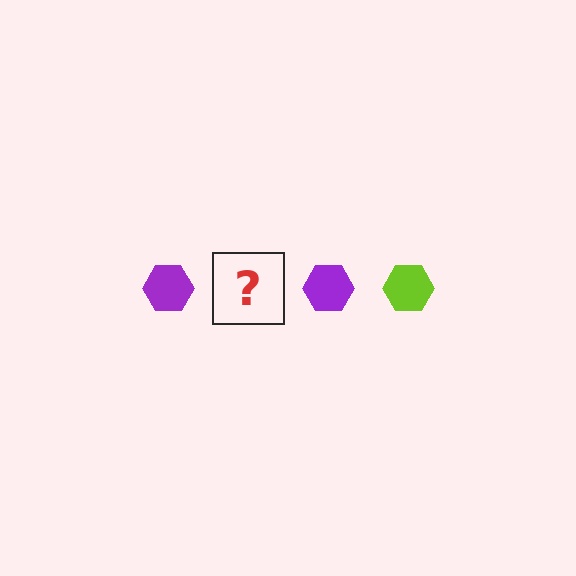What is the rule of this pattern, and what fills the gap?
The rule is that the pattern cycles through purple, lime hexagons. The gap should be filled with a lime hexagon.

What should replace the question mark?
The question mark should be replaced with a lime hexagon.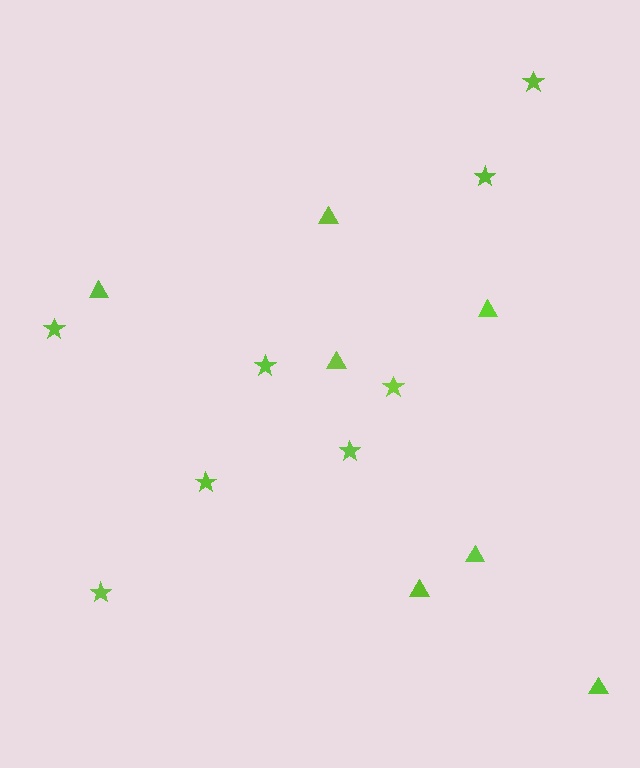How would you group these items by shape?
There are 2 groups: one group of stars (8) and one group of triangles (7).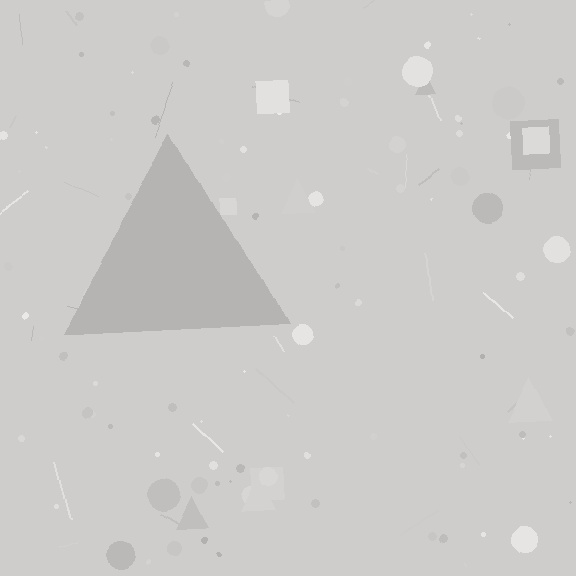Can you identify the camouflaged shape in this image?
The camouflaged shape is a triangle.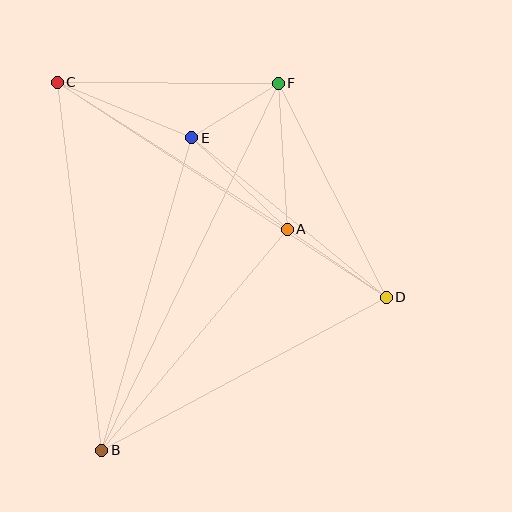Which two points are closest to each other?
Points E and F are closest to each other.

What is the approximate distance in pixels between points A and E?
The distance between A and E is approximately 132 pixels.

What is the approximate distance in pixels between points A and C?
The distance between A and C is approximately 273 pixels.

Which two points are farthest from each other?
Points B and F are farthest from each other.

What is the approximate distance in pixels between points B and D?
The distance between B and D is approximately 323 pixels.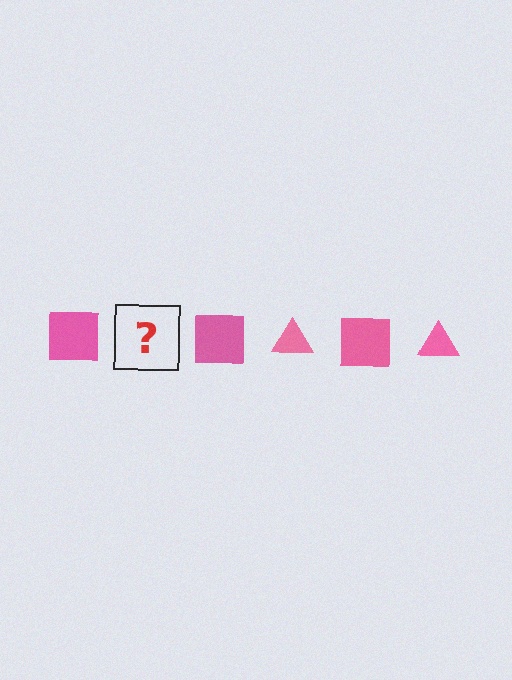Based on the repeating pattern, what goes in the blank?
The blank should be a pink triangle.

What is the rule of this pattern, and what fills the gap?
The rule is that the pattern cycles through square, triangle shapes in pink. The gap should be filled with a pink triangle.